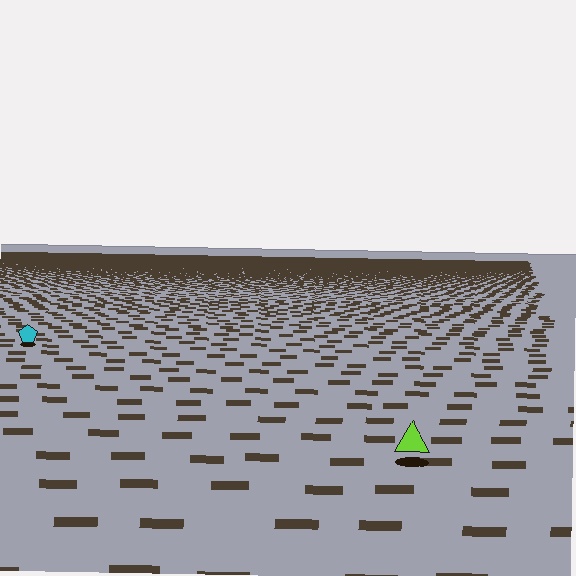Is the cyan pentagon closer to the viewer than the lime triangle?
No. The lime triangle is closer — you can tell from the texture gradient: the ground texture is coarser near it.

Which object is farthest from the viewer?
The cyan pentagon is farthest from the viewer. It appears smaller and the ground texture around it is denser.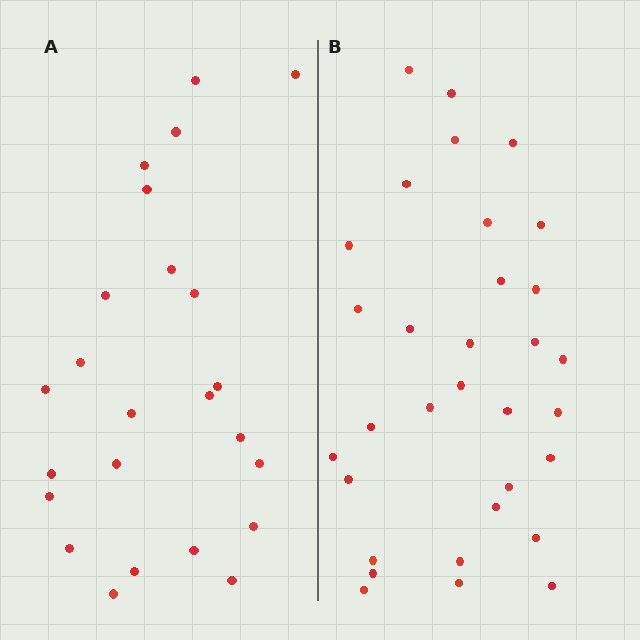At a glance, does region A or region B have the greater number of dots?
Region B (the right region) has more dots.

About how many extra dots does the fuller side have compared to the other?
Region B has roughly 8 or so more dots than region A.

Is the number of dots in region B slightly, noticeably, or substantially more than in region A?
Region B has noticeably more, but not dramatically so. The ratio is roughly 1.3 to 1.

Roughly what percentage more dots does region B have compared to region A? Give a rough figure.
About 35% more.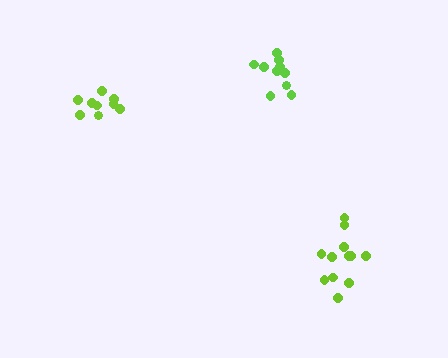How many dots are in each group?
Group 1: 12 dots, Group 2: 9 dots, Group 3: 10 dots (31 total).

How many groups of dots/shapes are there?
There are 3 groups.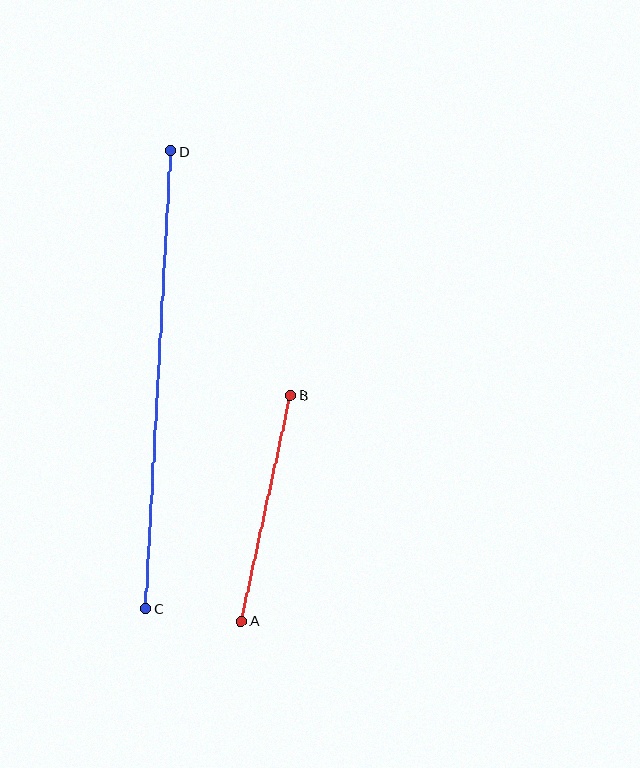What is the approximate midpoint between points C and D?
The midpoint is at approximately (158, 380) pixels.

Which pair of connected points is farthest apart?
Points C and D are farthest apart.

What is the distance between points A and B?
The distance is approximately 231 pixels.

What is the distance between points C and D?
The distance is approximately 458 pixels.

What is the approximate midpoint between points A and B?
The midpoint is at approximately (266, 508) pixels.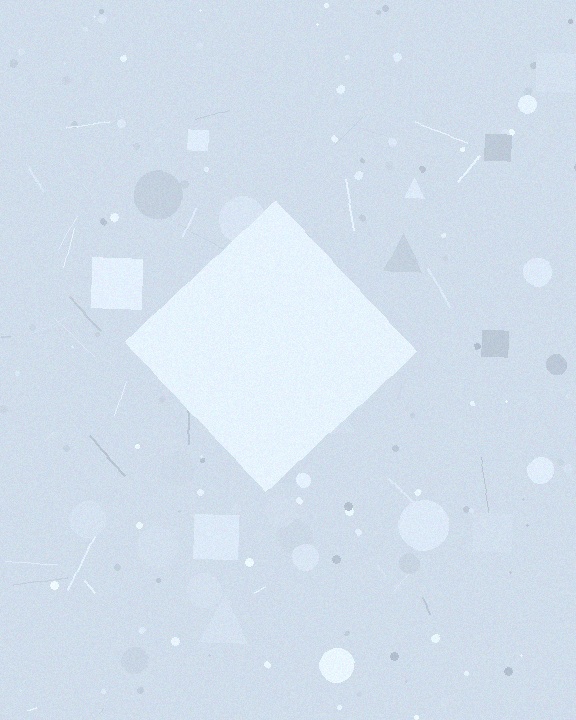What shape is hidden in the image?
A diamond is hidden in the image.